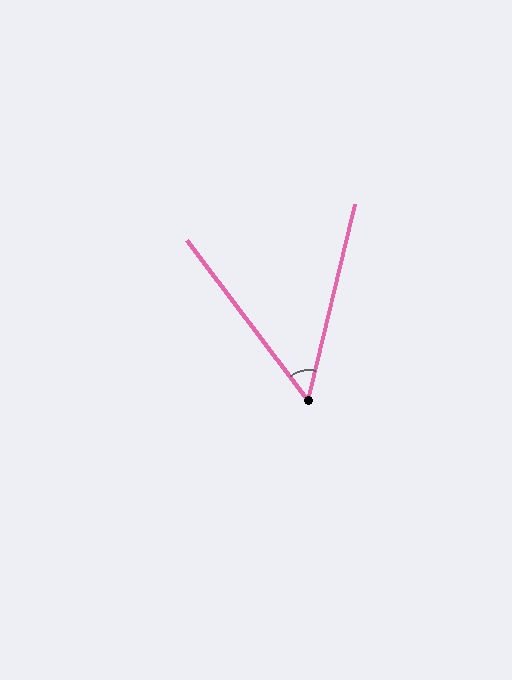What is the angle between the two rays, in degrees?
Approximately 51 degrees.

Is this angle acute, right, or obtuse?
It is acute.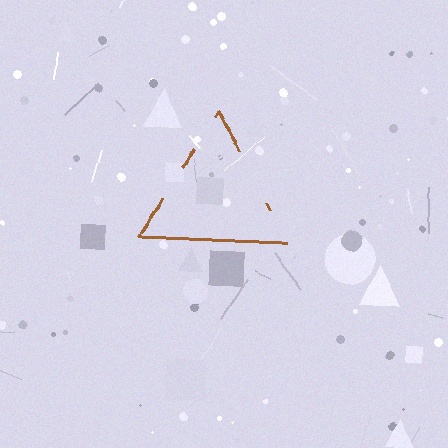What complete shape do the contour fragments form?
The contour fragments form a triangle.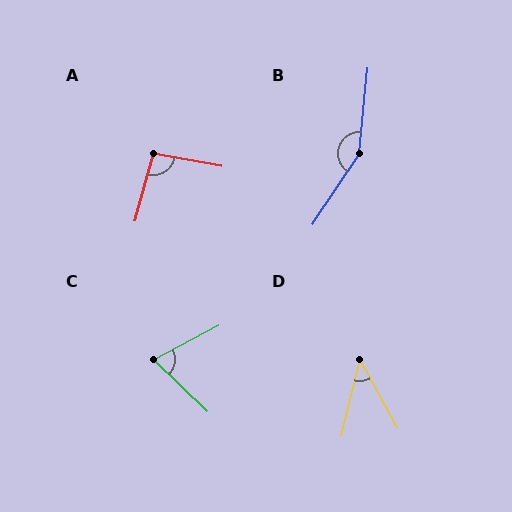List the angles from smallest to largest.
D (42°), C (71°), A (95°), B (152°).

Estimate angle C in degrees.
Approximately 71 degrees.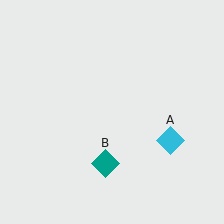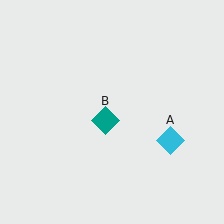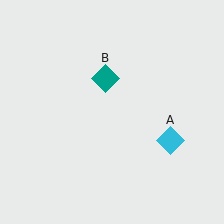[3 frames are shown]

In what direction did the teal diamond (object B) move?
The teal diamond (object B) moved up.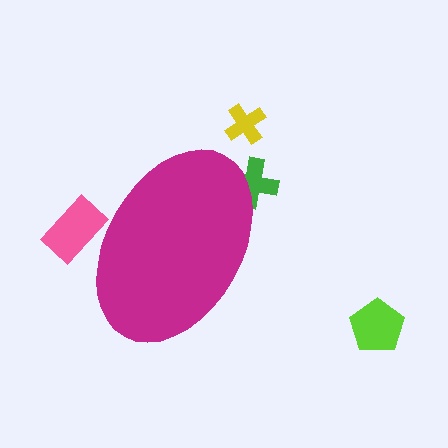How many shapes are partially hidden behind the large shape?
2 shapes are partially hidden.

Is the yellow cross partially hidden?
No, the yellow cross is fully visible.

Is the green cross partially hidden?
Yes, the green cross is partially hidden behind the magenta ellipse.